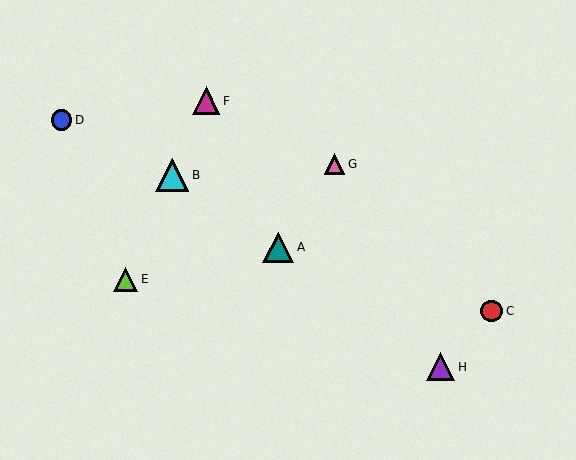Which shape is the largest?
The cyan triangle (labeled B) is the largest.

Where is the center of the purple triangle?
The center of the purple triangle is at (441, 367).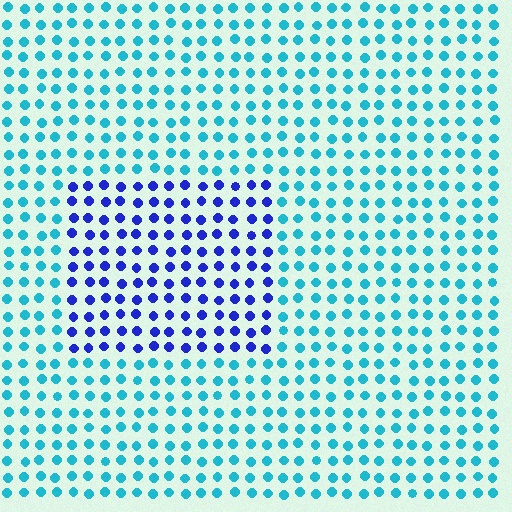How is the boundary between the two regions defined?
The boundary is defined purely by a slight shift in hue (about 50 degrees). Spacing, size, and orientation are identical on both sides.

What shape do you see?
I see a rectangle.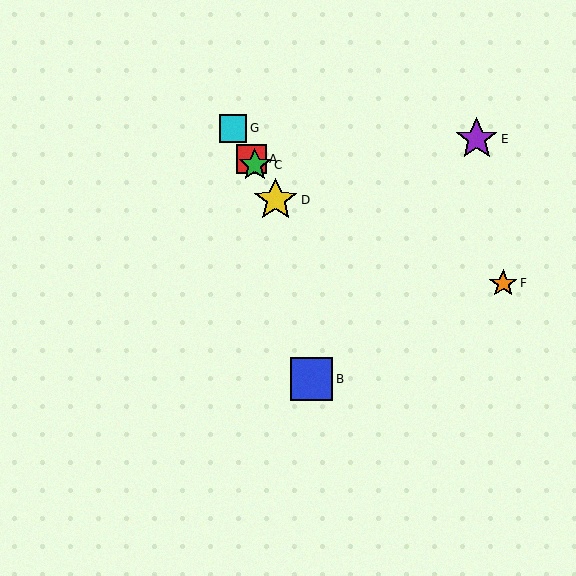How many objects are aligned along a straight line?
4 objects (A, C, D, G) are aligned along a straight line.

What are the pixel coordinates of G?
Object G is at (233, 128).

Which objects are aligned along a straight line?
Objects A, C, D, G are aligned along a straight line.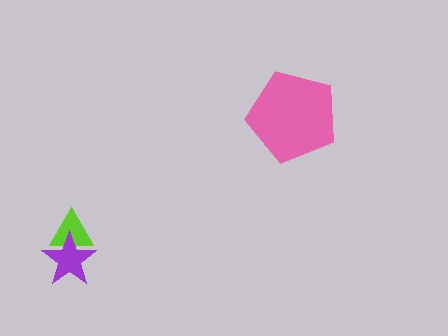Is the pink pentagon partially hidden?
No, no other shape covers it.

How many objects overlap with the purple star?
1 object overlaps with the purple star.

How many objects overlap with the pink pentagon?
0 objects overlap with the pink pentagon.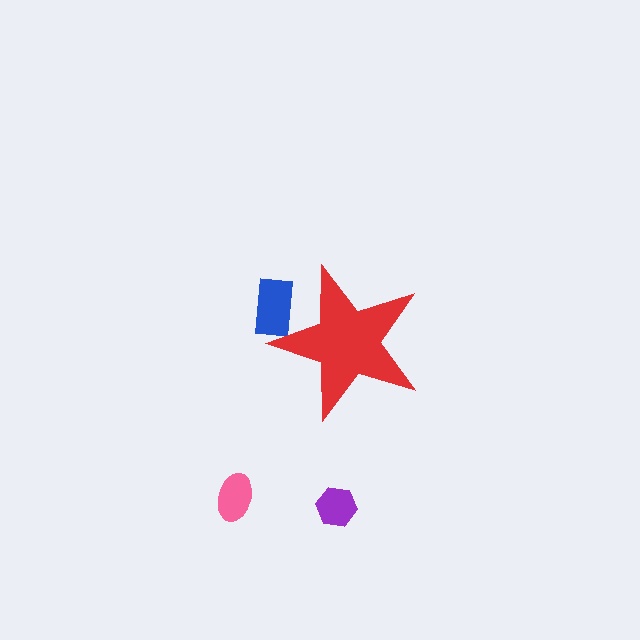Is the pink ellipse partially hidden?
No, the pink ellipse is fully visible.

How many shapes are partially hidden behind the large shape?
1 shape is partially hidden.